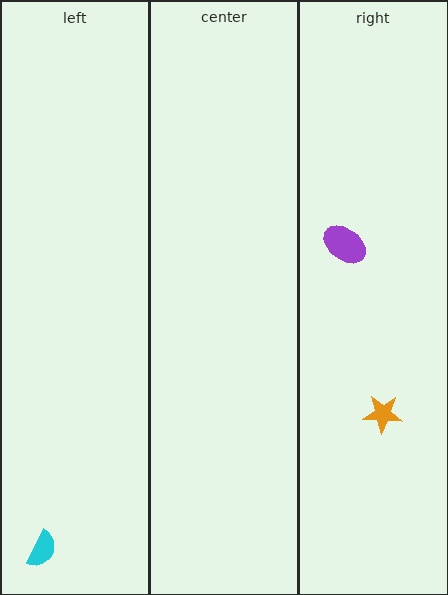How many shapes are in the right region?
2.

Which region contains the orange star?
The right region.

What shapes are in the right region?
The purple ellipse, the orange star.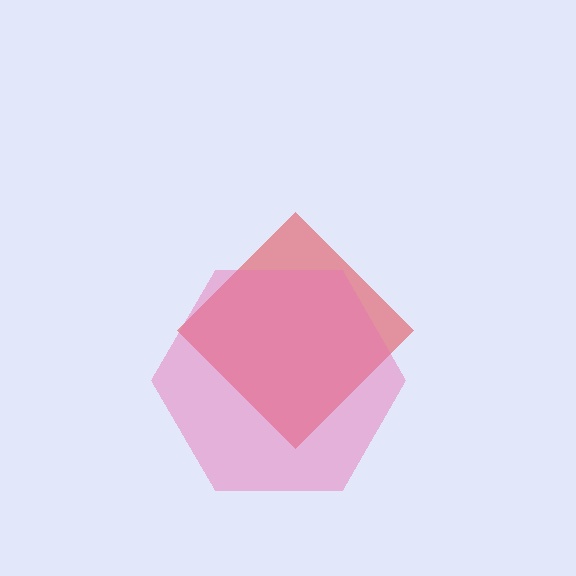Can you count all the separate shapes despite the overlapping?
Yes, there are 2 separate shapes.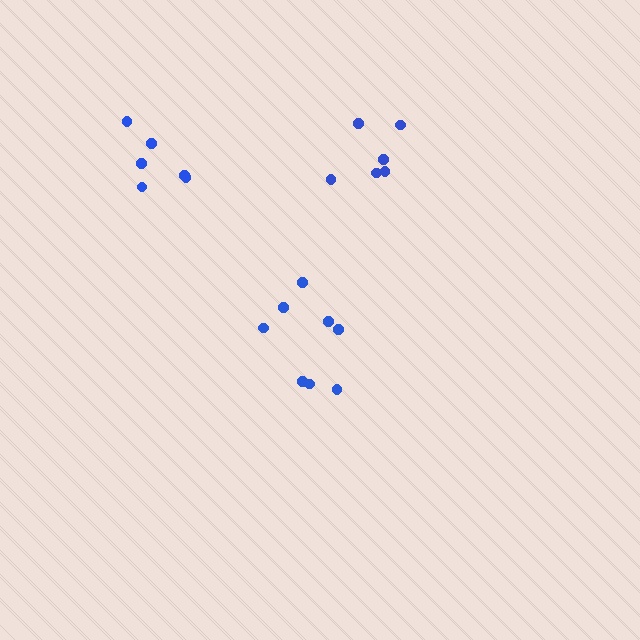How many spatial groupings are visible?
There are 3 spatial groupings.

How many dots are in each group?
Group 1: 8 dots, Group 2: 6 dots, Group 3: 6 dots (20 total).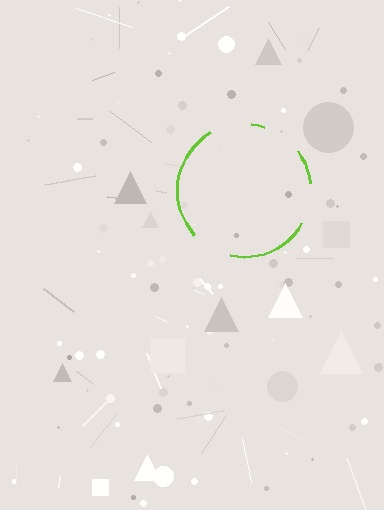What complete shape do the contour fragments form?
The contour fragments form a circle.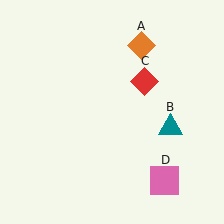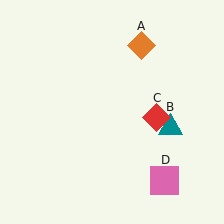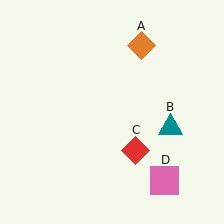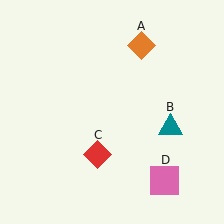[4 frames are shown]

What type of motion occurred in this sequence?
The red diamond (object C) rotated clockwise around the center of the scene.